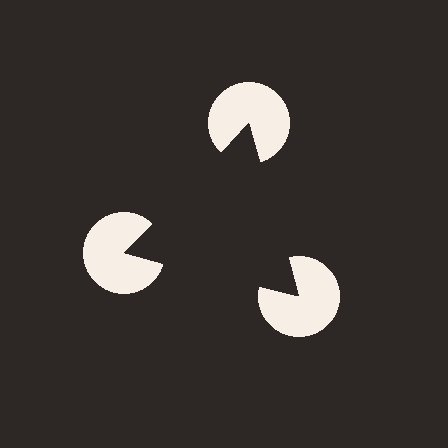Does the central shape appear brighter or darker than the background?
It typically appears slightly darker than the background, even though no actual brightness change is drawn.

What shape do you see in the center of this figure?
An illusory triangle — its edges are inferred from the aligned wedge cuts in the pac-man discs, not physically drawn.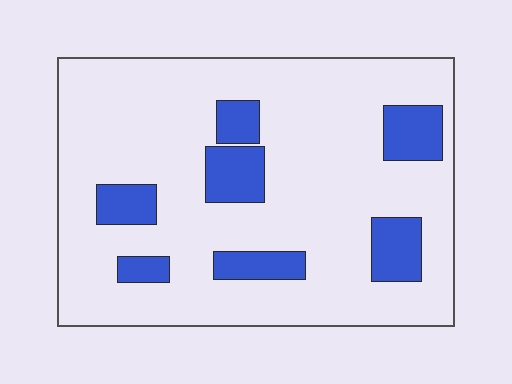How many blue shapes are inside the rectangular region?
7.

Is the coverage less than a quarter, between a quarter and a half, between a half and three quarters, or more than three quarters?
Less than a quarter.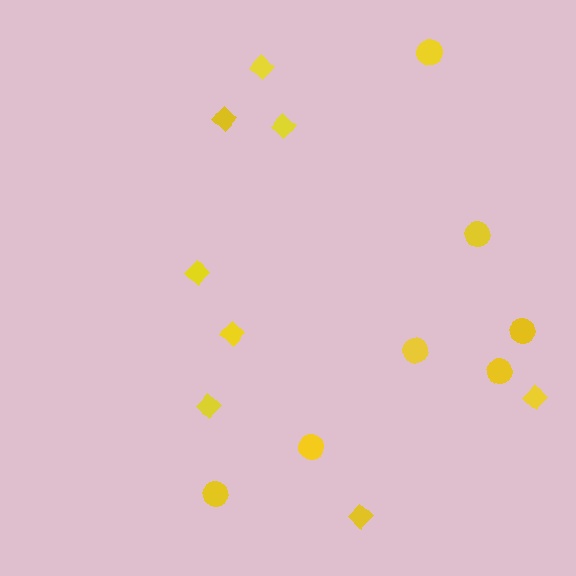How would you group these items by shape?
There are 2 groups: one group of circles (7) and one group of diamonds (8).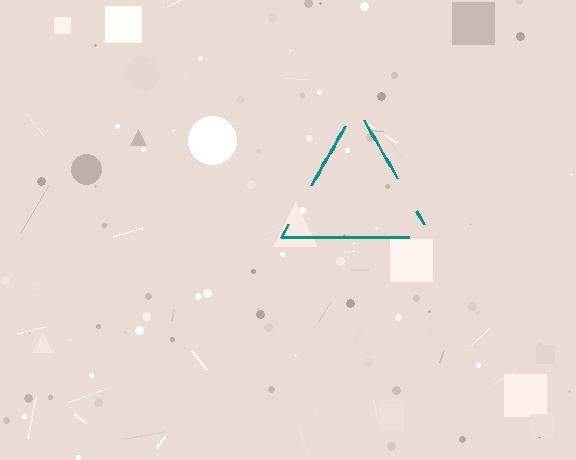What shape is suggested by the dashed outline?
The dashed outline suggests a triangle.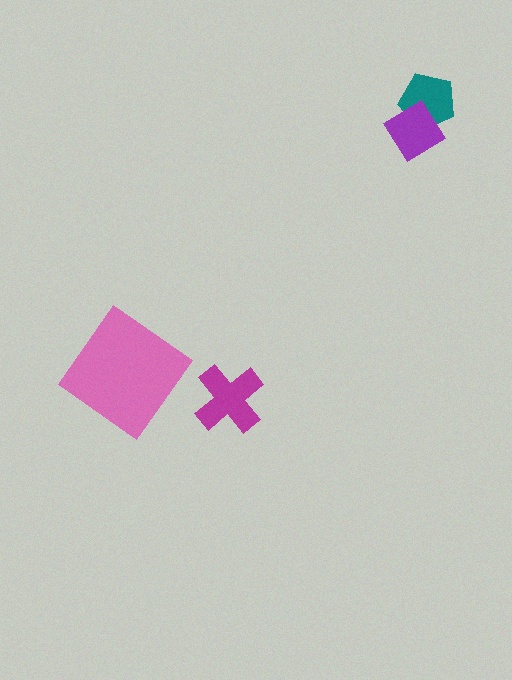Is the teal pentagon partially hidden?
Yes, it is partially covered by another shape.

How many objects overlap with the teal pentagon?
1 object overlaps with the teal pentagon.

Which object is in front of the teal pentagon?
The purple diamond is in front of the teal pentagon.